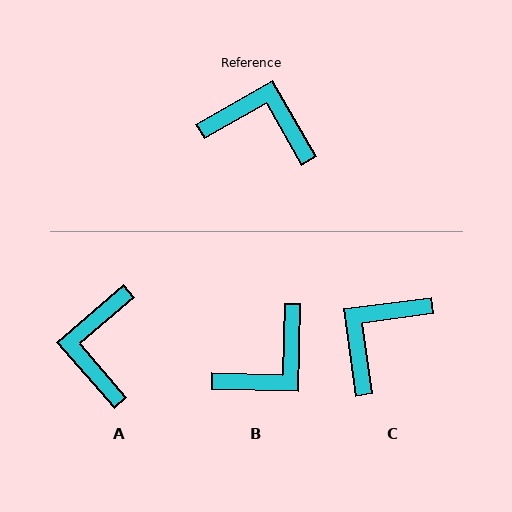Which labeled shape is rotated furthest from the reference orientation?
B, about 121 degrees away.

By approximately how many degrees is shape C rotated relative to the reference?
Approximately 68 degrees counter-clockwise.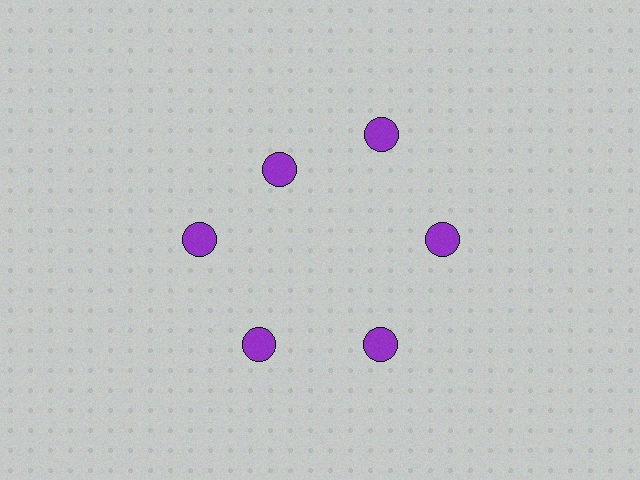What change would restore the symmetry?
The symmetry would be restored by moving it outward, back onto the ring so that all 6 circles sit at equal angles and equal distance from the center.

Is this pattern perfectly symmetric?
No. The 6 purple circles are arranged in a ring, but one element near the 11 o'clock position is pulled inward toward the center, breaking the 6-fold rotational symmetry.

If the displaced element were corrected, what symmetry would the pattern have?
It would have 6-fold rotational symmetry — the pattern would map onto itself every 60 degrees.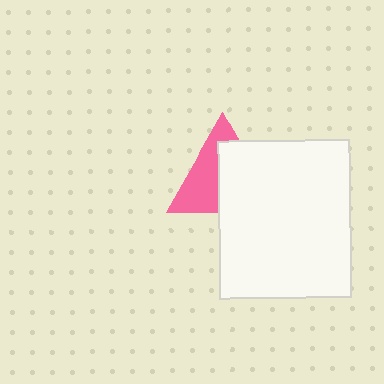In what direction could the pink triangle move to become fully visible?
The pink triangle could move toward the upper-left. That would shift it out from behind the white rectangle entirely.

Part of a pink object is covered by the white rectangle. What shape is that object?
It is a triangle.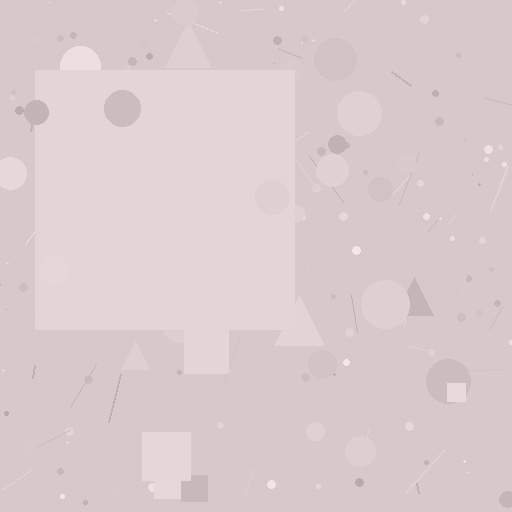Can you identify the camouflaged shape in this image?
The camouflaged shape is a square.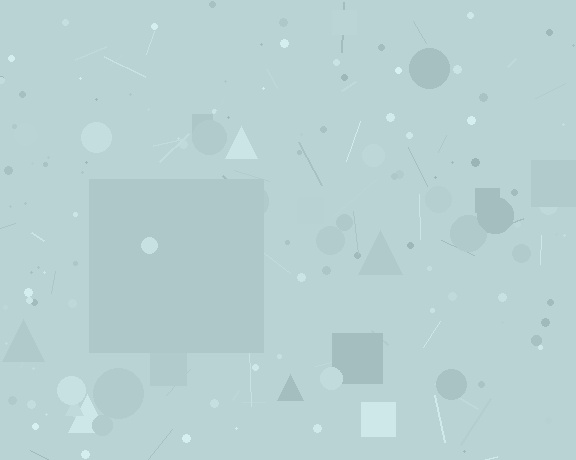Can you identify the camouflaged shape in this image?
The camouflaged shape is a square.